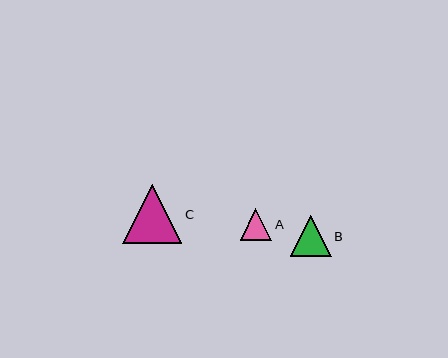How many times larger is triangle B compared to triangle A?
Triangle B is approximately 1.3 times the size of triangle A.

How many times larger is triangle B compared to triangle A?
Triangle B is approximately 1.3 times the size of triangle A.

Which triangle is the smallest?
Triangle A is the smallest with a size of approximately 32 pixels.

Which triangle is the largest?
Triangle C is the largest with a size of approximately 59 pixels.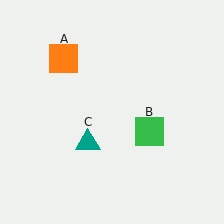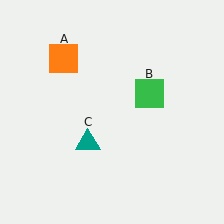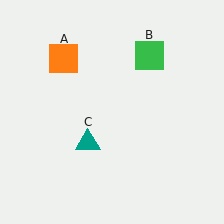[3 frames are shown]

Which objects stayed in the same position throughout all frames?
Orange square (object A) and teal triangle (object C) remained stationary.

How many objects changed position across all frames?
1 object changed position: green square (object B).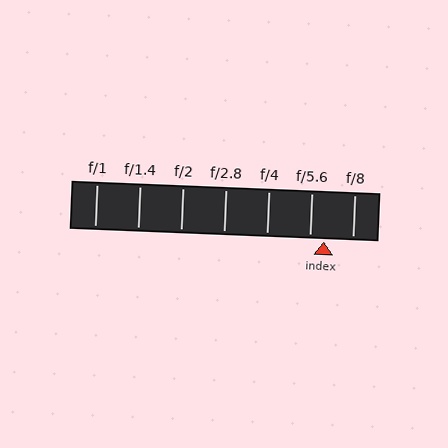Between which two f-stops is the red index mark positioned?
The index mark is between f/5.6 and f/8.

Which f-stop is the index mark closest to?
The index mark is closest to f/5.6.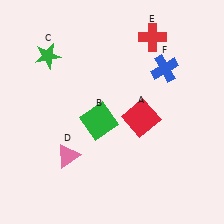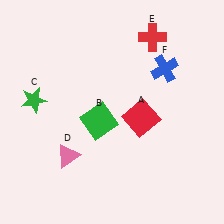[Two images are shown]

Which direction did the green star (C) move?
The green star (C) moved down.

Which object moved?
The green star (C) moved down.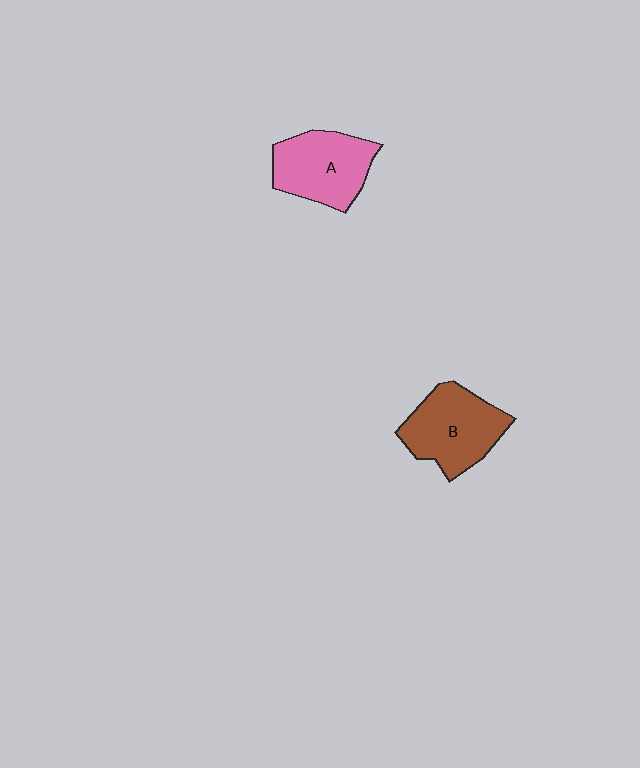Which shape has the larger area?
Shape B (brown).